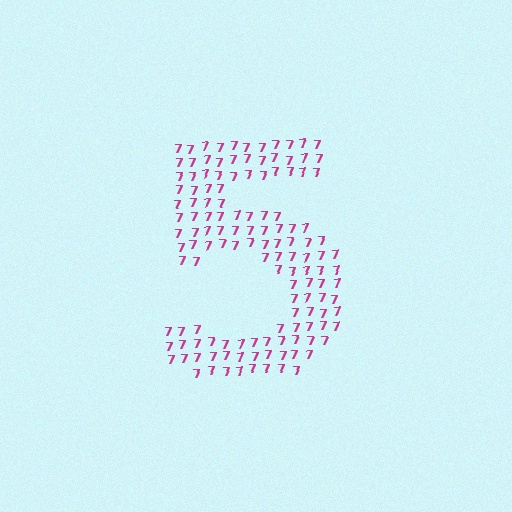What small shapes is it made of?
It is made of small digit 7's.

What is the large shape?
The large shape is the digit 5.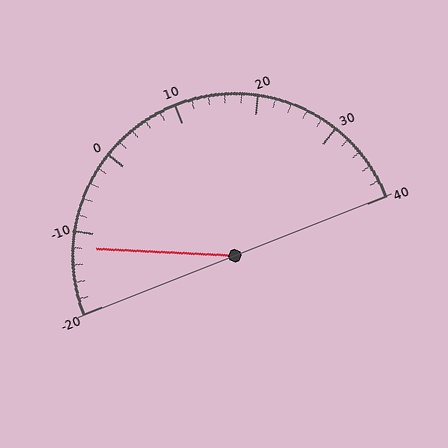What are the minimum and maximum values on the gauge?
The gauge ranges from -20 to 40.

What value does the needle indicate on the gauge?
The needle indicates approximately -12.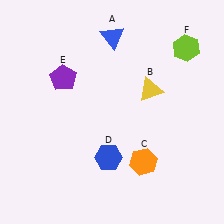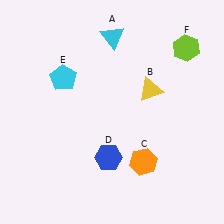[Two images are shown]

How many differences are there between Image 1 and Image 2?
There are 2 differences between the two images.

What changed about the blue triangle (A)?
In Image 1, A is blue. In Image 2, it changed to cyan.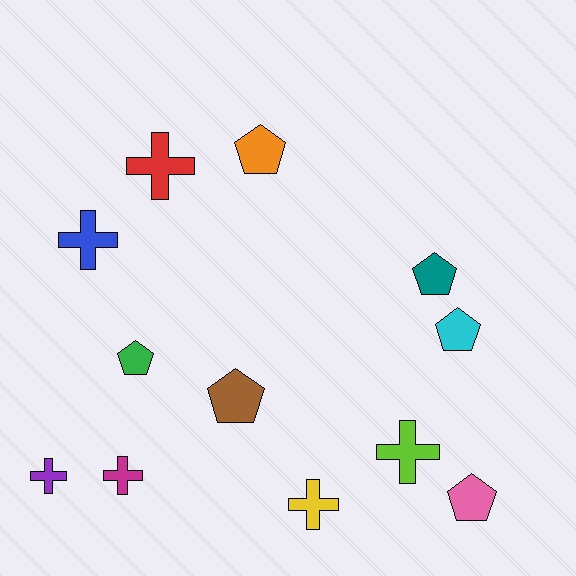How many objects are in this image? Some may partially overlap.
There are 12 objects.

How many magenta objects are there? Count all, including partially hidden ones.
There is 1 magenta object.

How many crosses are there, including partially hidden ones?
There are 6 crosses.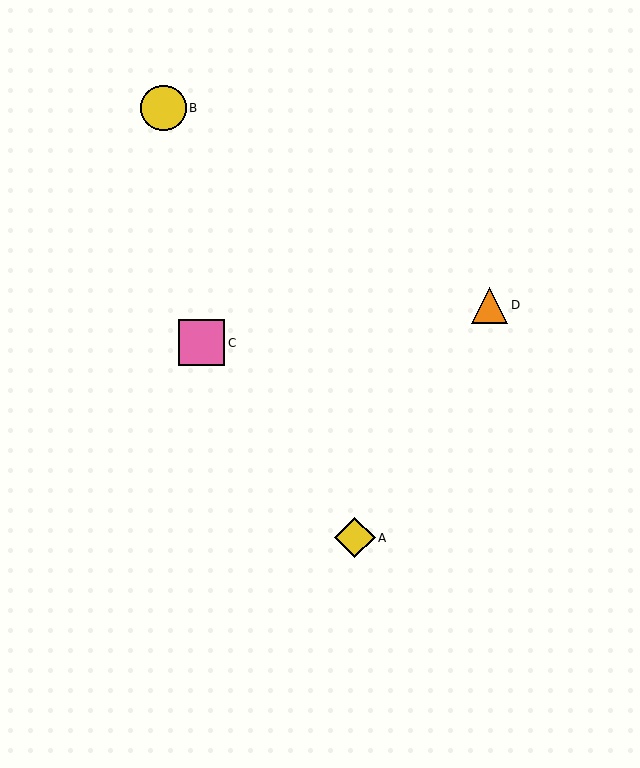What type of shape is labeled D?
Shape D is an orange triangle.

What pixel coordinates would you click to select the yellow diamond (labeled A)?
Click at (355, 538) to select the yellow diamond A.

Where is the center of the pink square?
The center of the pink square is at (201, 343).